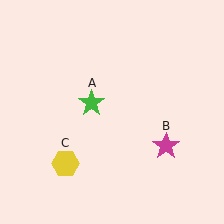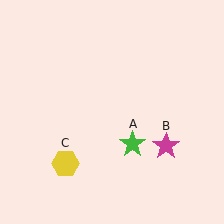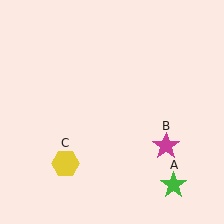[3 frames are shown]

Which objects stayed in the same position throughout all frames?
Magenta star (object B) and yellow hexagon (object C) remained stationary.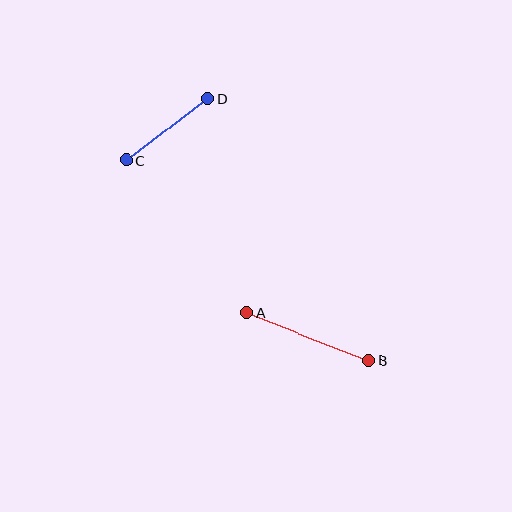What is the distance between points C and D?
The distance is approximately 102 pixels.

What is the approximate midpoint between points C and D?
The midpoint is at approximately (167, 129) pixels.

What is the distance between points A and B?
The distance is approximately 131 pixels.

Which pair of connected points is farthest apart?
Points A and B are farthest apart.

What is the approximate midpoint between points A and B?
The midpoint is at approximately (308, 337) pixels.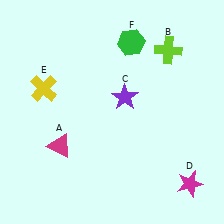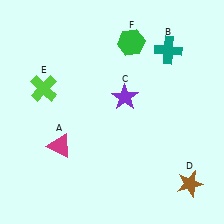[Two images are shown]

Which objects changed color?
B changed from lime to teal. D changed from magenta to brown. E changed from yellow to lime.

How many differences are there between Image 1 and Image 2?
There are 3 differences between the two images.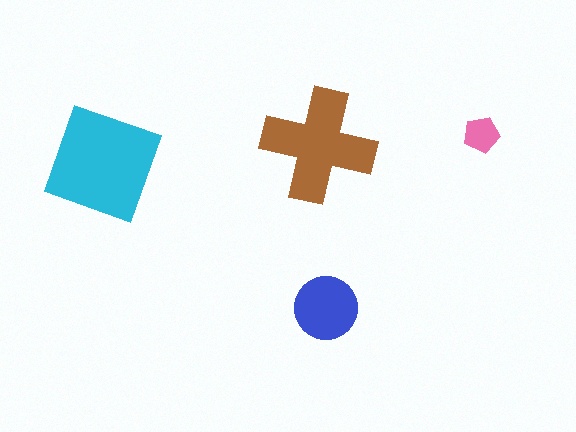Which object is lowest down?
The blue circle is bottommost.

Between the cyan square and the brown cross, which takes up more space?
The cyan square.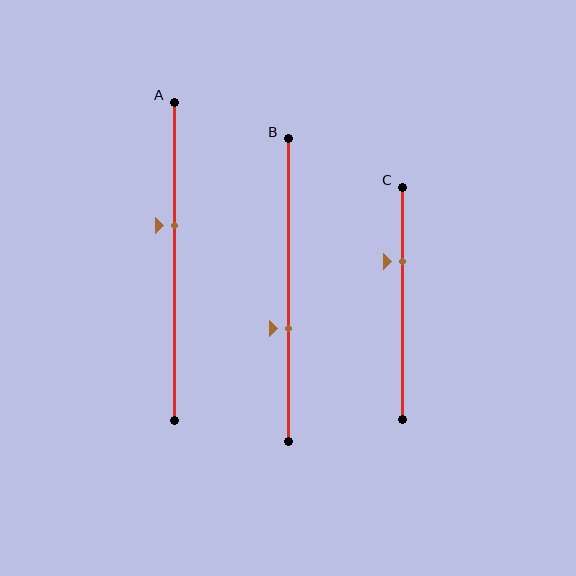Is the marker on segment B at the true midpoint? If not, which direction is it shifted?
No, the marker on segment B is shifted downward by about 13% of the segment length.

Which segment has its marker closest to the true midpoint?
Segment A has its marker closest to the true midpoint.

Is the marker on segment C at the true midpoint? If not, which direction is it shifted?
No, the marker on segment C is shifted upward by about 18% of the segment length.